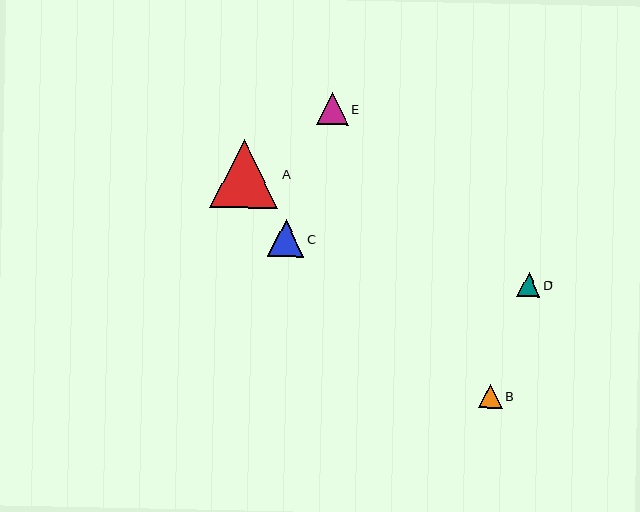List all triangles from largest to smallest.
From largest to smallest: A, C, E, B, D.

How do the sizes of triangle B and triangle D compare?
Triangle B and triangle D are approximately the same size.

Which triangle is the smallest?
Triangle D is the smallest with a size of approximately 24 pixels.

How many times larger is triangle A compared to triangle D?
Triangle A is approximately 2.9 times the size of triangle D.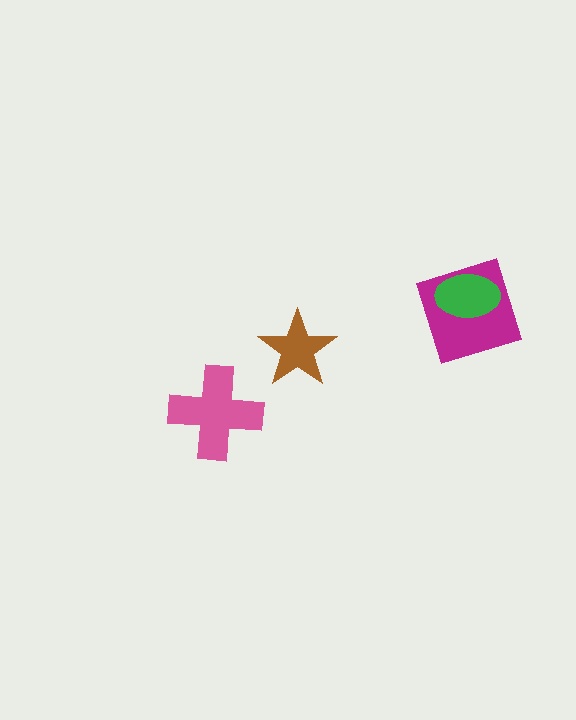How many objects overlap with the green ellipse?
1 object overlaps with the green ellipse.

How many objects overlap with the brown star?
0 objects overlap with the brown star.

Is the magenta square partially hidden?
Yes, it is partially covered by another shape.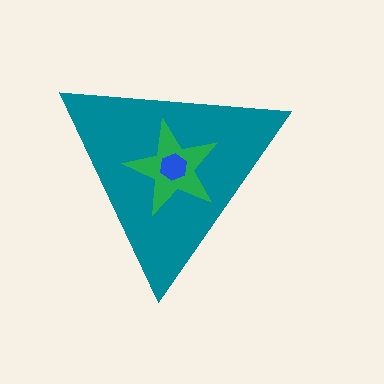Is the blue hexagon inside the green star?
Yes.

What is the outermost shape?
The teal triangle.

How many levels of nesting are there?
3.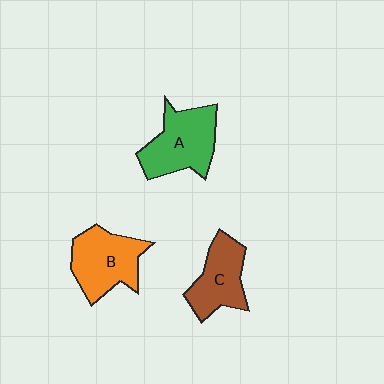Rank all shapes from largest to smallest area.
From largest to smallest: A (green), B (orange), C (brown).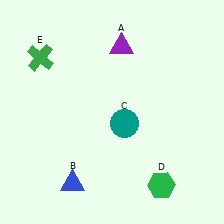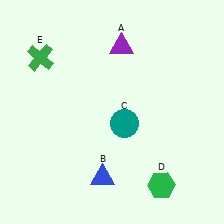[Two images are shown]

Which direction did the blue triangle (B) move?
The blue triangle (B) moved right.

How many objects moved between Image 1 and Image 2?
1 object moved between the two images.